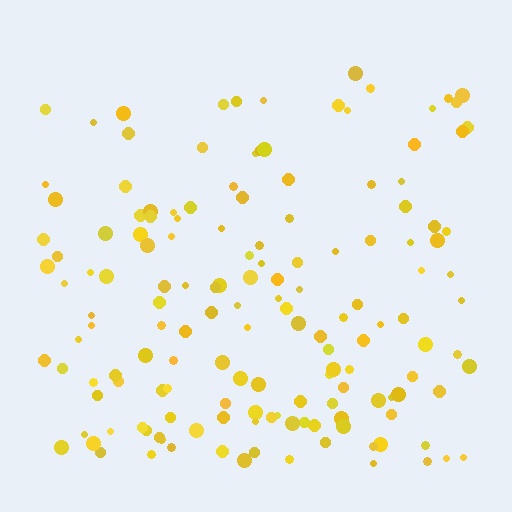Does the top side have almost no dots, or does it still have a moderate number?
Still a moderate number, just noticeably fewer than the bottom.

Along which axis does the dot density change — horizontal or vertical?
Vertical.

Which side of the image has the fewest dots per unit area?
The top.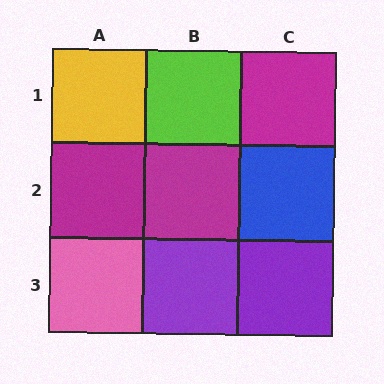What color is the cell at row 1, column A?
Yellow.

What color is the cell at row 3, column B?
Purple.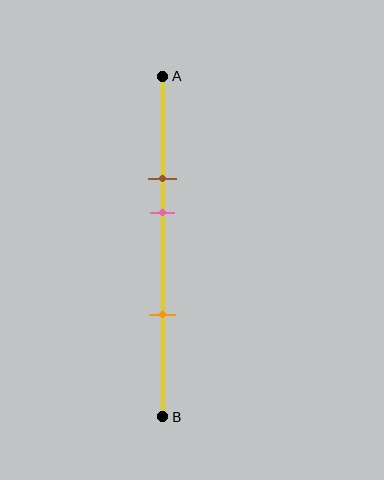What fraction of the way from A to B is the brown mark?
The brown mark is approximately 30% (0.3) of the way from A to B.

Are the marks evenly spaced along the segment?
No, the marks are not evenly spaced.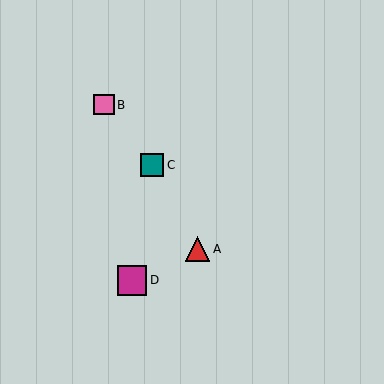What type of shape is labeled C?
Shape C is a teal square.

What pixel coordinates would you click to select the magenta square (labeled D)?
Click at (132, 280) to select the magenta square D.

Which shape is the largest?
The magenta square (labeled D) is the largest.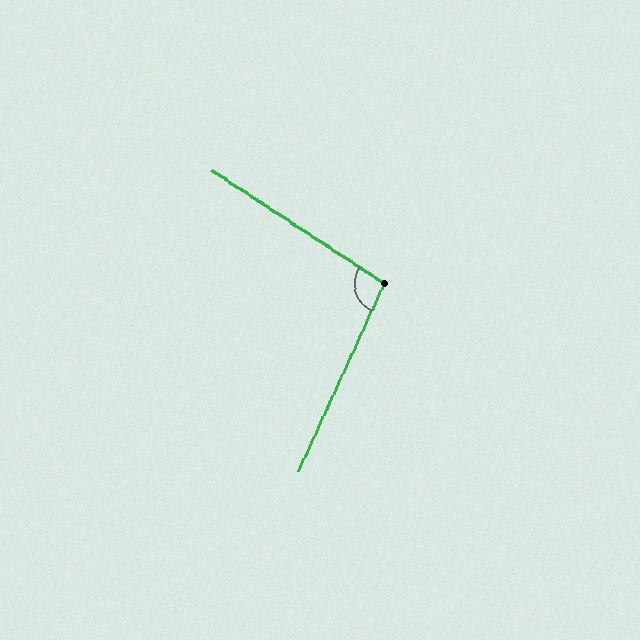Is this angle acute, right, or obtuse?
It is obtuse.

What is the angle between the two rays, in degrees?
Approximately 99 degrees.